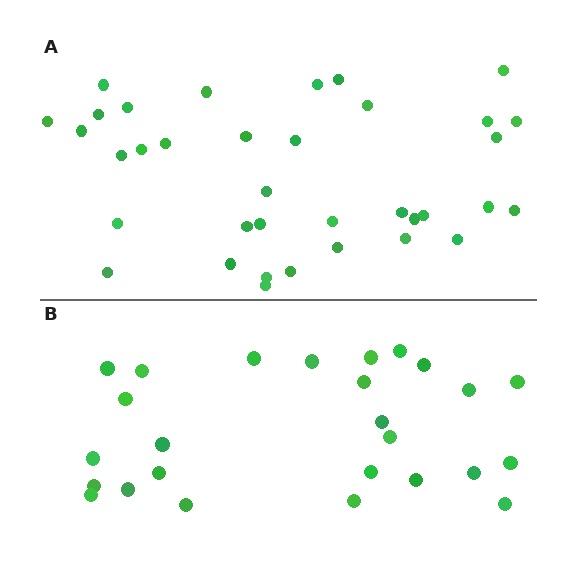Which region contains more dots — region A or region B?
Region A (the top region) has more dots.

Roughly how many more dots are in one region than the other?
Region A has roughly 10 or so more dots than region B.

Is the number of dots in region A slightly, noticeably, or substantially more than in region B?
Region A has noticeably more, but not dramatically so. The ratio is roughly 1.4 to 1.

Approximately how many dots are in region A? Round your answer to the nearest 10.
About 40 dots. (The exact count is 36, which rounds to 40.)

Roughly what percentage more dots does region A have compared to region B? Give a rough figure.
About 40% more.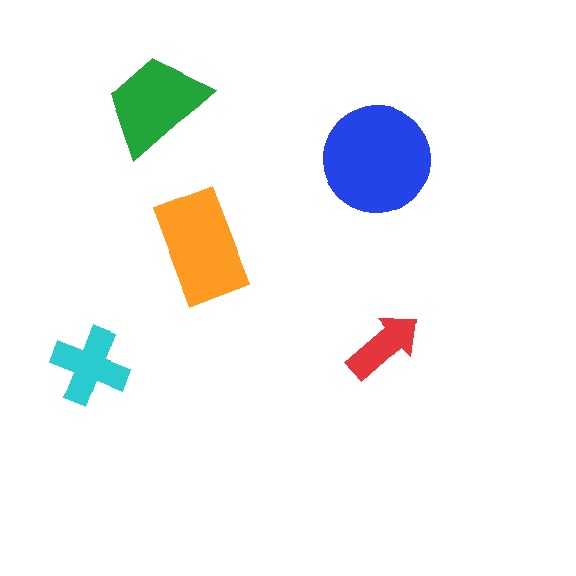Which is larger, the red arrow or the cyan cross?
The cyan cross.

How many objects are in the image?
There are 5 objects in the image.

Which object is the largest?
The blue circle.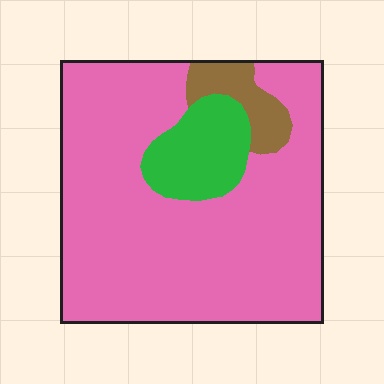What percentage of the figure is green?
Green covers about 10% of the figure.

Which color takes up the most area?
Pink, at roughly 80%.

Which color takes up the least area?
Brown, at roughly 5%.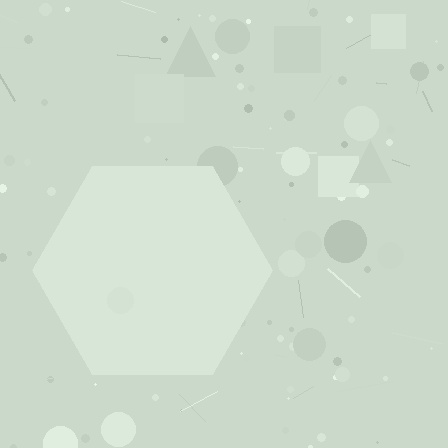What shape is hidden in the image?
A hexagon is hidden in the image.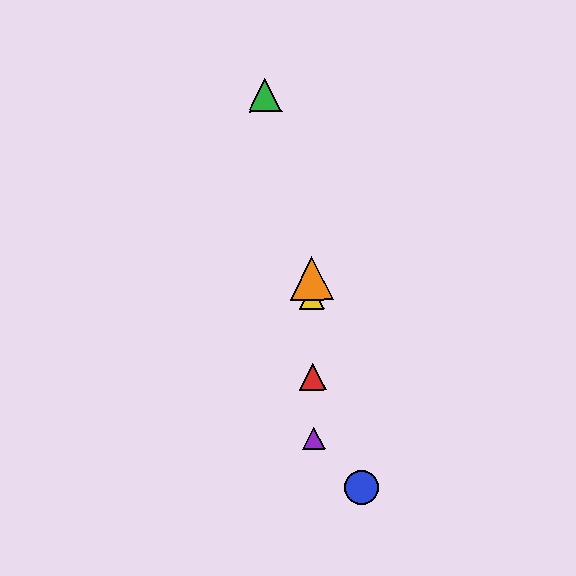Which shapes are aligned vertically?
The red triangle, the yellow triangle, the purple triangle, the orange triangle are aligned vertically.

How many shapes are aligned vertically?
4 shapes (the red triangle, the yellow triangle, the purple triangle, the orange triangle) are aligned vertically.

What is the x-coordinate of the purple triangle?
The purple triangle is at x≈314.